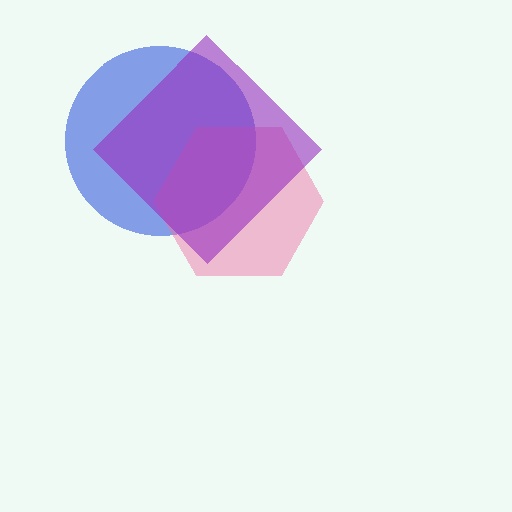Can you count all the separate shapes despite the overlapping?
Yes, there are 3 separate shapes.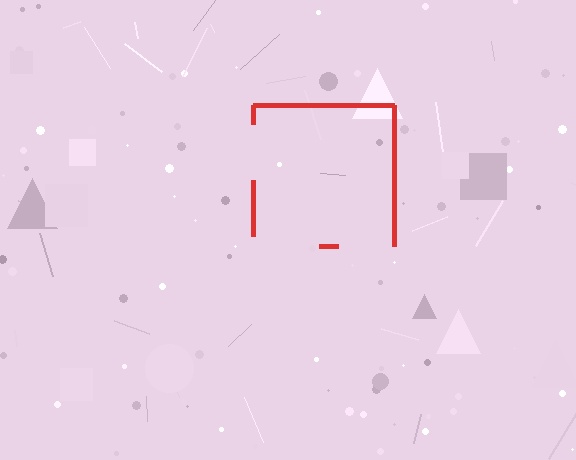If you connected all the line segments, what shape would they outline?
They would outline a square.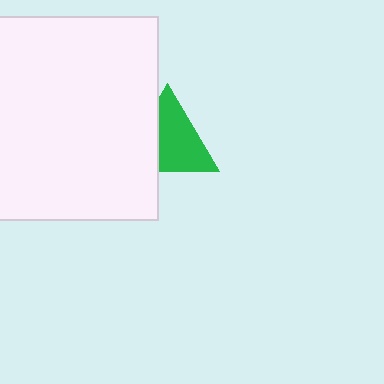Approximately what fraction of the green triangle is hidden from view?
Roughly 35% of the green triangle is hidden behind the white rectangle.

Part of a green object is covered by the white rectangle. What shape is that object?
It is a triangle.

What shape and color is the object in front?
The object in front is a white rectangle.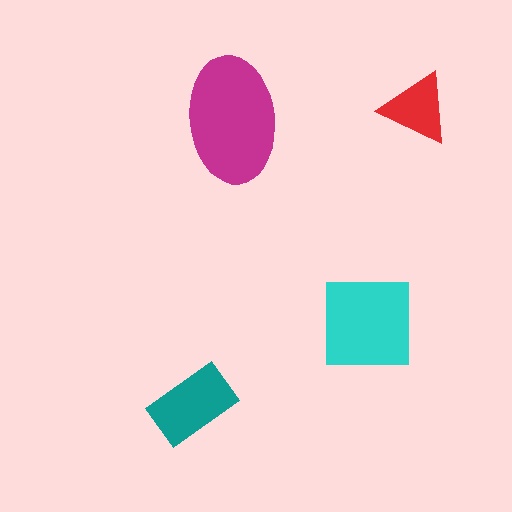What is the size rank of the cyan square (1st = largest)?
2nd.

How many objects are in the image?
There are 4 objects in the image.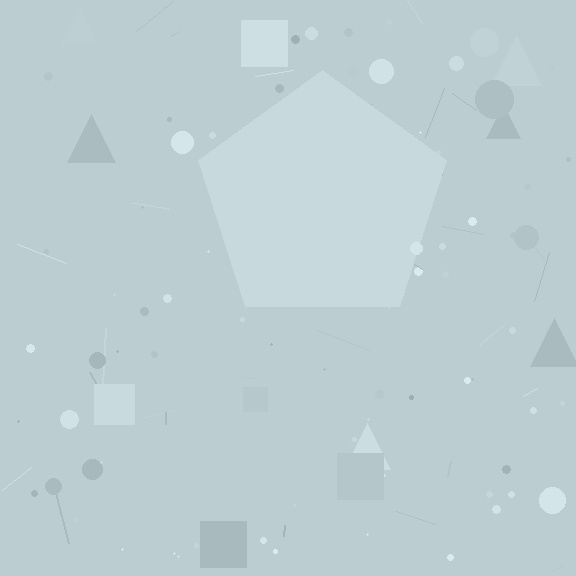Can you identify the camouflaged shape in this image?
The camouflaged shape is a pentagon.